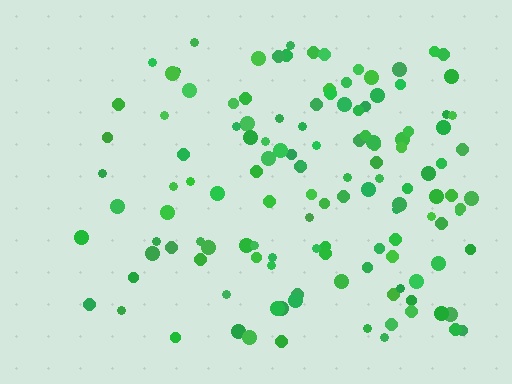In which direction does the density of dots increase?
From left to right, with the right side densest.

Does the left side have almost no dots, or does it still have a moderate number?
Still a moderate number, just noticeably fewer than the right.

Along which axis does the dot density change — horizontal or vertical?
Horizontal.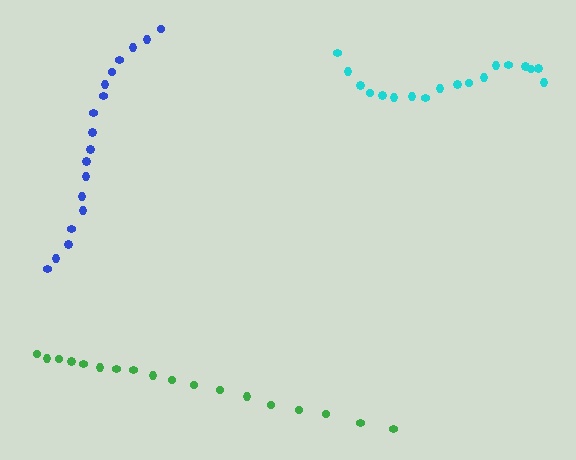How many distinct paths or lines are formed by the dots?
There are 3 distinct paths.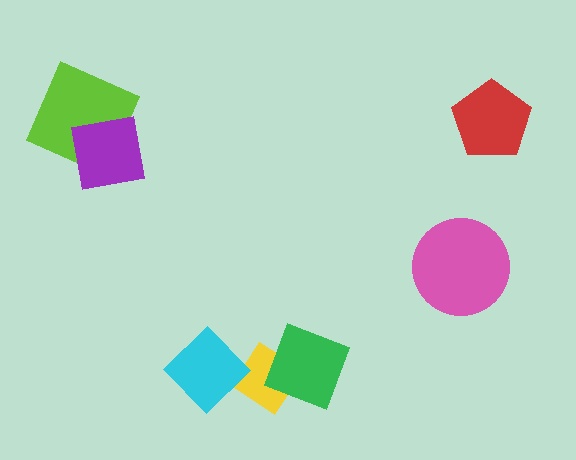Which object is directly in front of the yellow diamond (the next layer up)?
The green diamond is directly in front of the yellow diamond.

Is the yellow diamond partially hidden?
Yes, it is partially covered by another shape.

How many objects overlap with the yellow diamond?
2 objects overlap with the yellow diamond.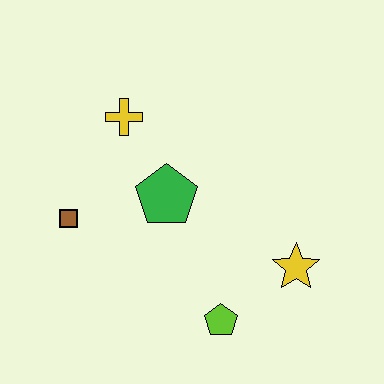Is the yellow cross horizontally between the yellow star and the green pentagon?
No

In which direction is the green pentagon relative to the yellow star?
The green pentagon is to the left of the yellow star.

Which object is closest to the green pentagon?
The yellow cross is closest to the green pentagon.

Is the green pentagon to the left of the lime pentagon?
Yes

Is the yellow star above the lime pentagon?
Yes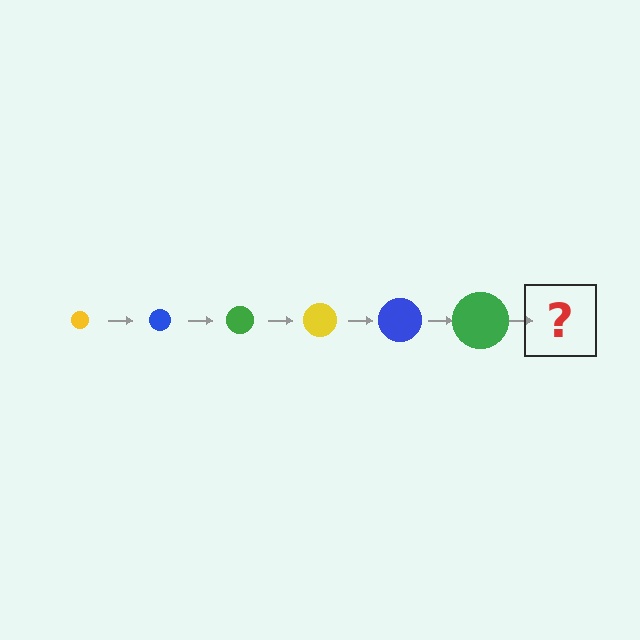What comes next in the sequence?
The next element should be a yellow circle, larger than the previous one.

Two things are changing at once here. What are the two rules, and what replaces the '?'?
The two rules are that the circle grows larger each step and the color cycles through yellow, blue, and green. The '?' should be a yellow circle, larger than the previous one.